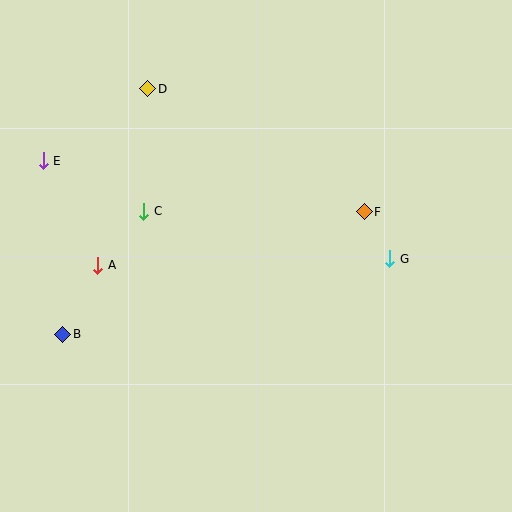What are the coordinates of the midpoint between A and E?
The midpoint between A and E is at (71, 213).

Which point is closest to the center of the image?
Point F at (364, 212) is closest to the center.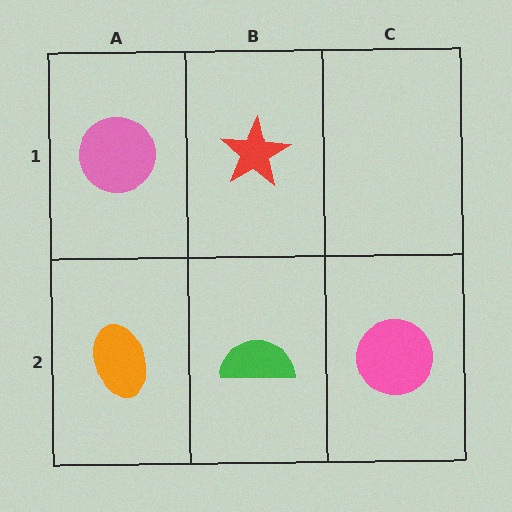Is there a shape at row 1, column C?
No, that cell is empty.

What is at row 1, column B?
A red star.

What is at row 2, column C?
A pink circle.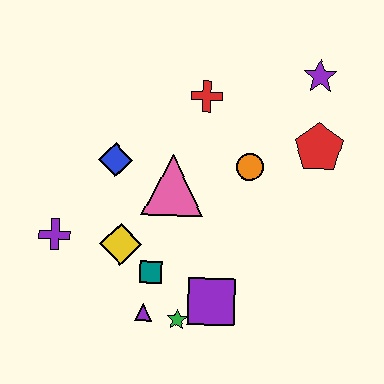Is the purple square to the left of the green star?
No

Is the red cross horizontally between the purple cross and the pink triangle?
No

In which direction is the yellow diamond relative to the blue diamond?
The yellow diamond is below the blue diamond.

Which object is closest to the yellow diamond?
The teal square is closest to the yellow diamond.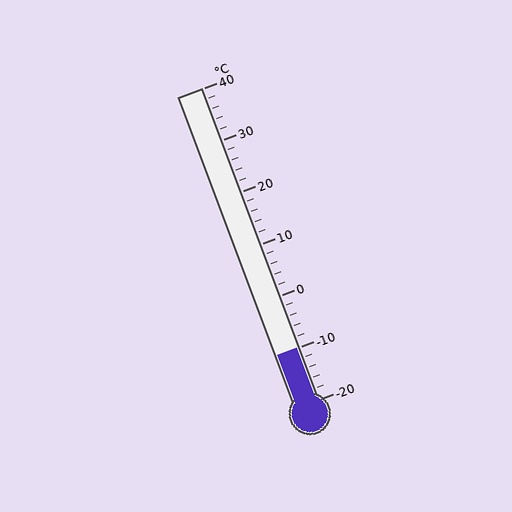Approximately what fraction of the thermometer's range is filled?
The thermometer is filled to approximately 15% of its range.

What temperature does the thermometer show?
The thermometer shows approximately -10°C.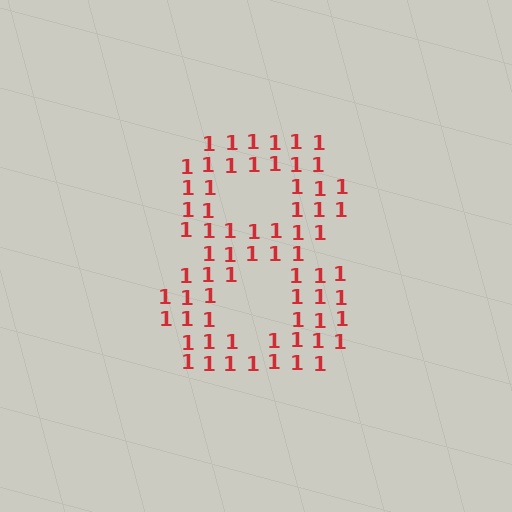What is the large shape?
The large shape is the digit 8.